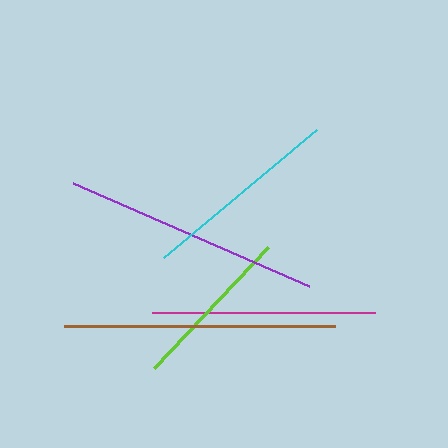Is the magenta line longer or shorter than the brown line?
The brown line is longer than the magenta line.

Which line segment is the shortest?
The green line is the shortest at approximately 107 pixels.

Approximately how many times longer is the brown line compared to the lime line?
The brown line is approximately 1.6 times the length of the lime line.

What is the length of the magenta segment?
The magenta segment is approximately 223 pixels long.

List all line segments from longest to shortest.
From longest to shortest: brown, purple, magenta, cyan, lime, green.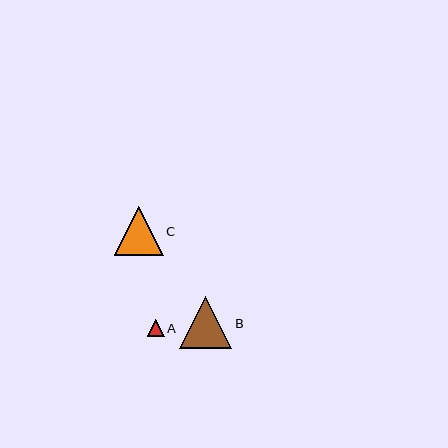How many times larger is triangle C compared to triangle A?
Triangle C is approximately 2.9 times the size of triangle A.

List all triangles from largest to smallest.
From largest to smallest: B, C, A.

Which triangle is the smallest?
Triangle A is the smallest with a size of approximately 17 pixels.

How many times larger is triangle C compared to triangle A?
Triangle C is approximately 2.9 times the size of triangle A.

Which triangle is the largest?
Triangle B is the largest with a size of approximately 53 pixels.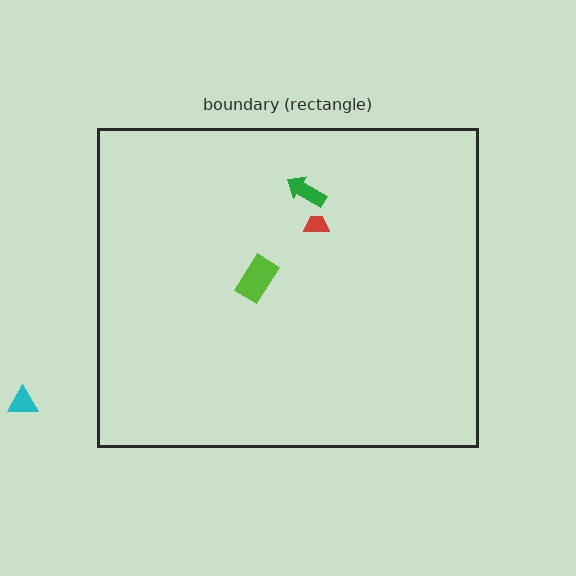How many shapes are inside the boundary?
3 inside, 1 outside.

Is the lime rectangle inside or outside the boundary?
Inside.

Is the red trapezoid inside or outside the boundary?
Inside.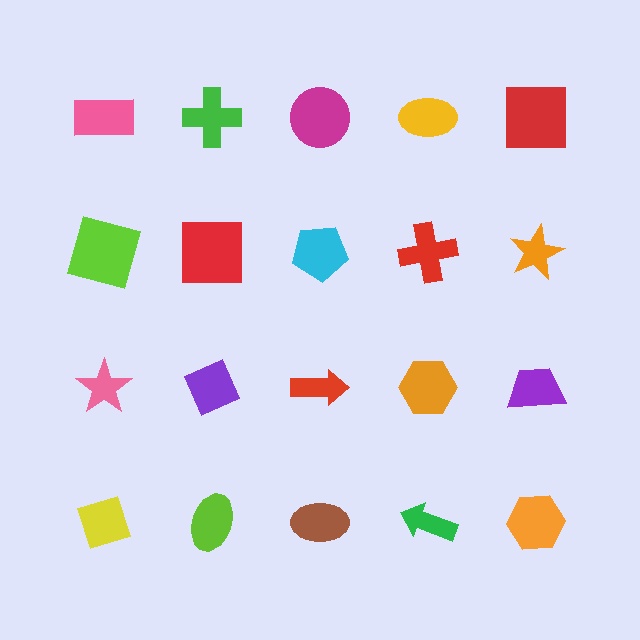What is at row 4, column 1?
A yellow diamond.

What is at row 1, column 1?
A pink rectangle.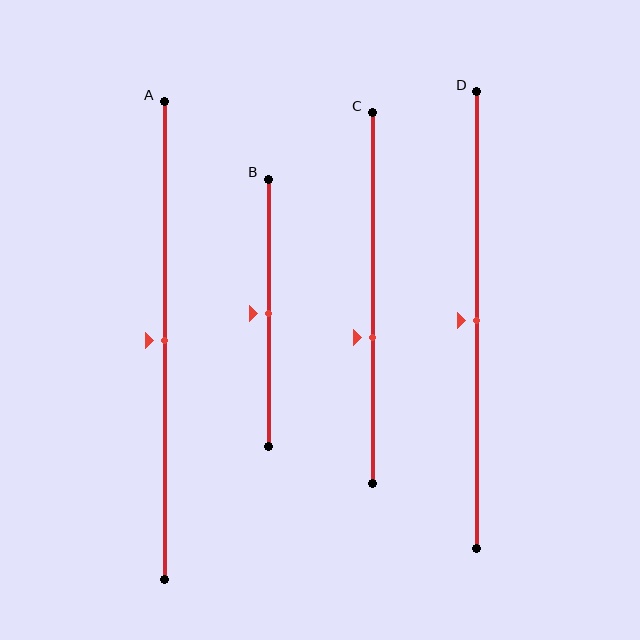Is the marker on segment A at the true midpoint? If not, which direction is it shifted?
Yes, the marker on segment A is at the true midpoint.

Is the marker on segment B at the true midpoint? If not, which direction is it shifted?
Yes, the marker on segment B is at the true midpoint.